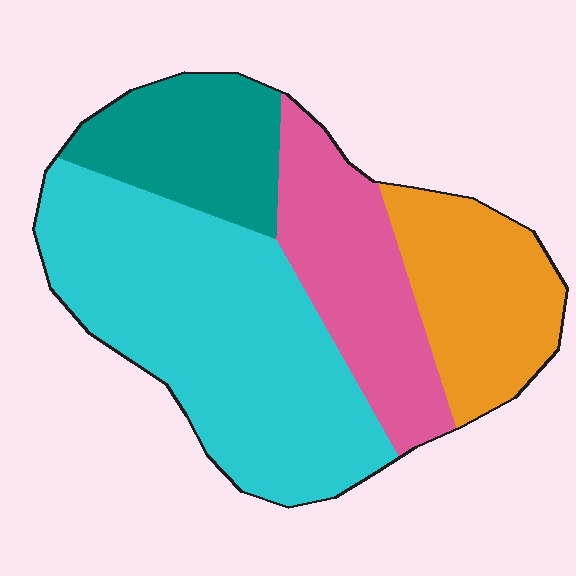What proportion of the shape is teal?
Teal covers around 15% of the shape.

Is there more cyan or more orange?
Cyan.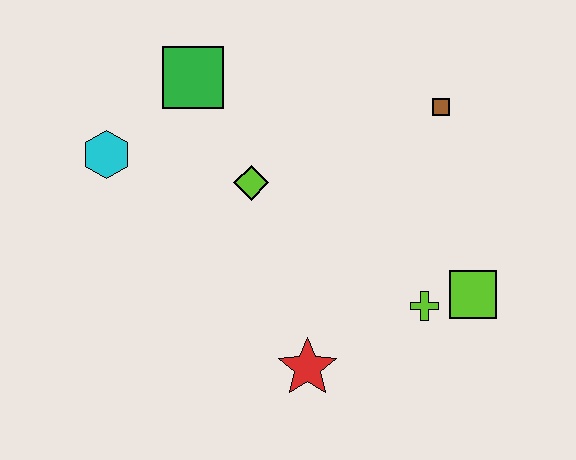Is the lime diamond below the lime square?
No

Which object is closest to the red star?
The lime cross is closest to the red star.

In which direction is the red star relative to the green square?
The red star is below the green square.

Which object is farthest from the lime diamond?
The lime square is farthest from the lime diamond.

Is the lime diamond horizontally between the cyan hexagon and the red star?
Yes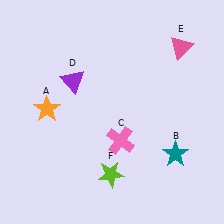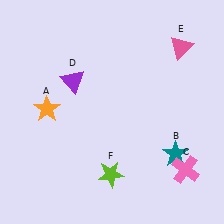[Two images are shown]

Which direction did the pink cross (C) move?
The pink cross (C) moved right.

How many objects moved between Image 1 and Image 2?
1 object moved between the two images.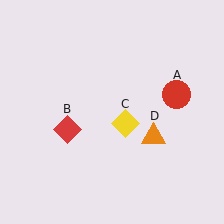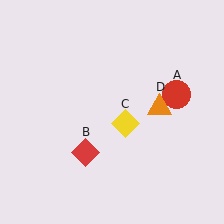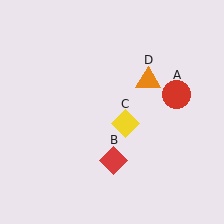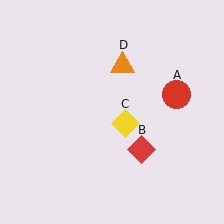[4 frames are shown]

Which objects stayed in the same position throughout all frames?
Red circle (object A) and yellow diamond (object C) remained stationary.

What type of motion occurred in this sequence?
The red diamond (object B), orange triangle (object D) rotated counterclockwise around the center of the scene.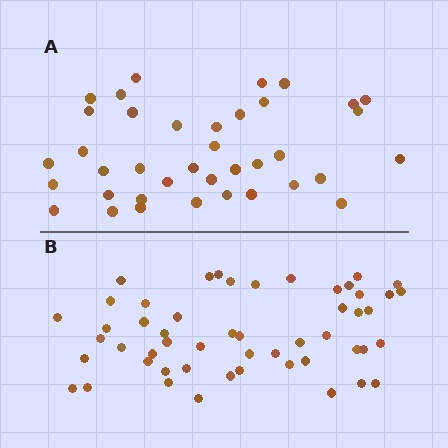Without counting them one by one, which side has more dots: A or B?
Region B (the bottom region) has more dots.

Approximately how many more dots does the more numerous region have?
Region B has approximately 15 more dots than region A.